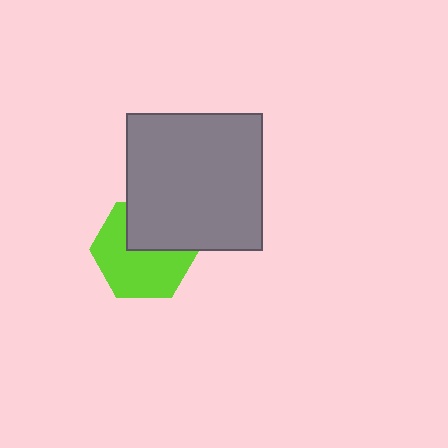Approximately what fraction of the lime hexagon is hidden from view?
Roughly 38% of the lime hexagon is hidden behind the gray square.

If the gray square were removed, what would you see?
You would see the complete lime hexagon.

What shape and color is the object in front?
The object in front is a gray square.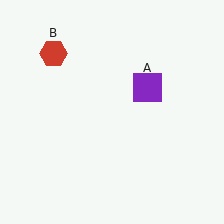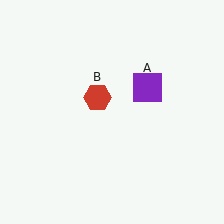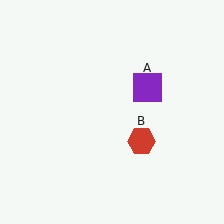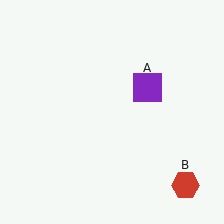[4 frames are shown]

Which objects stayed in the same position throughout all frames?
Purple square (object A) remained stationary.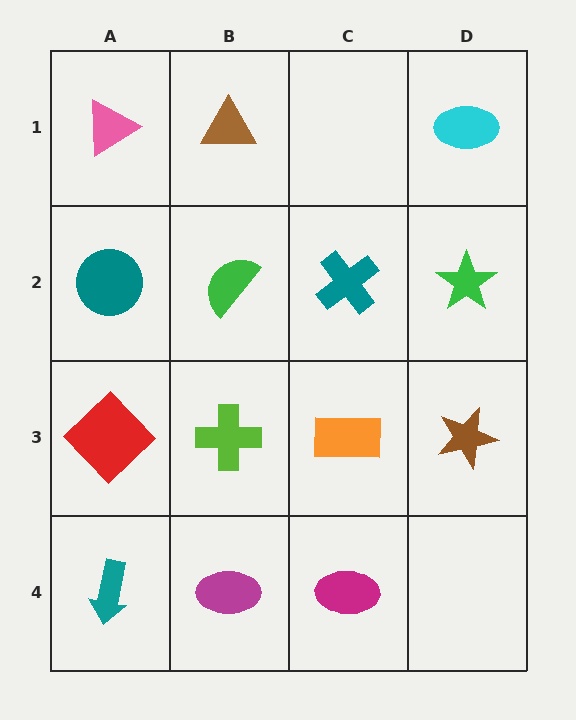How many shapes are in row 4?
3 shapes.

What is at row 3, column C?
An orange rectangle.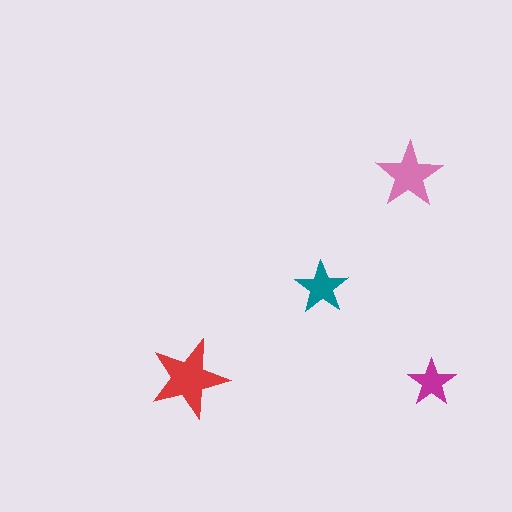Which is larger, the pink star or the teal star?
The pink one.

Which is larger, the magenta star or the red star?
The red one.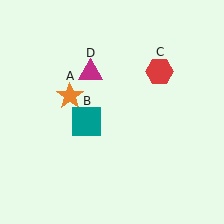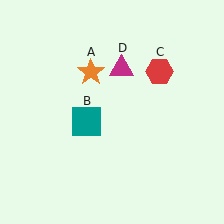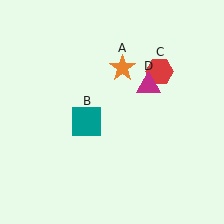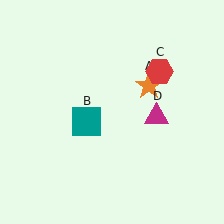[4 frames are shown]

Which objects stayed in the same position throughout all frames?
Teal square (object B) and red hexagon (object C) remained stationary.